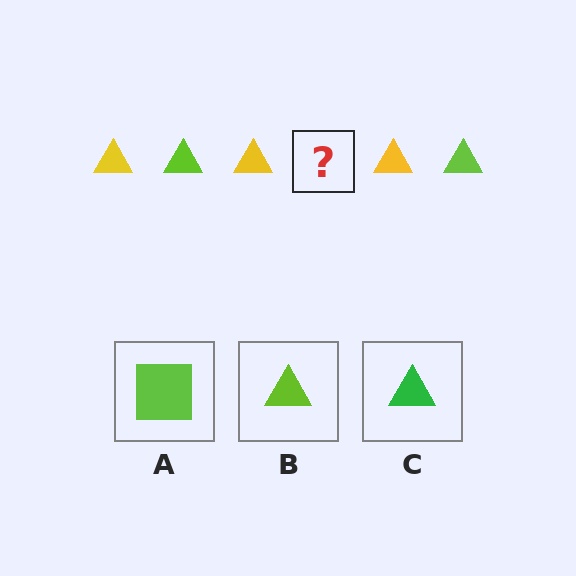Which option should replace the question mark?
Option B.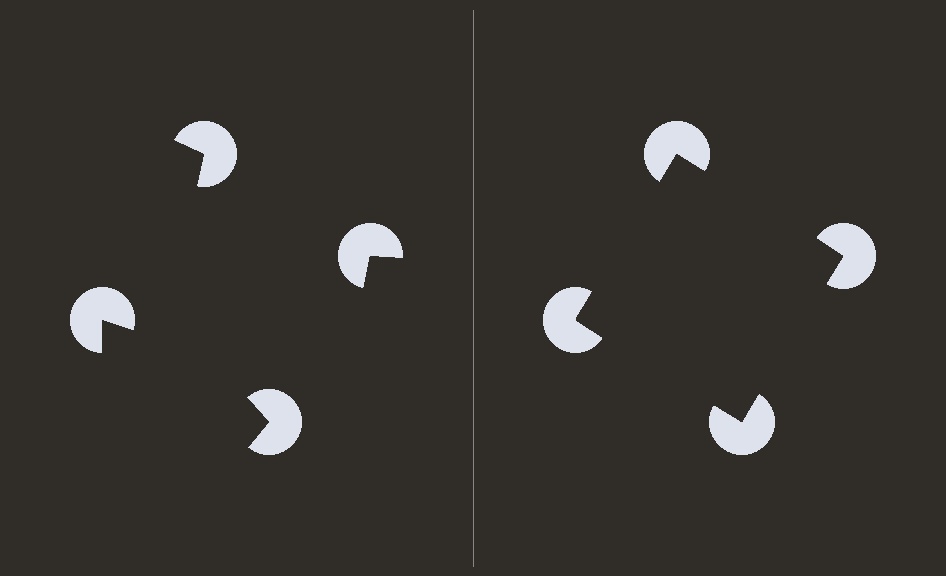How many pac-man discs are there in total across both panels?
8 — 4 on each side.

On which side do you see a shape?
An illusory square appears on the right side. On the left side the wedge cuts are rotated, so no coherent shape forms.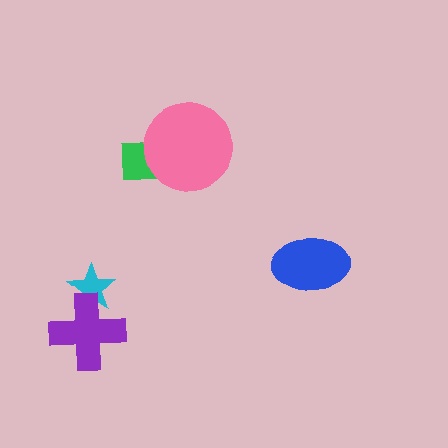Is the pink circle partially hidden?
No, no other shape covers it.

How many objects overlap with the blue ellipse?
0 objects overlap with the blue ellipse.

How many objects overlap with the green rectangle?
1 object overlaps with the green rectangle.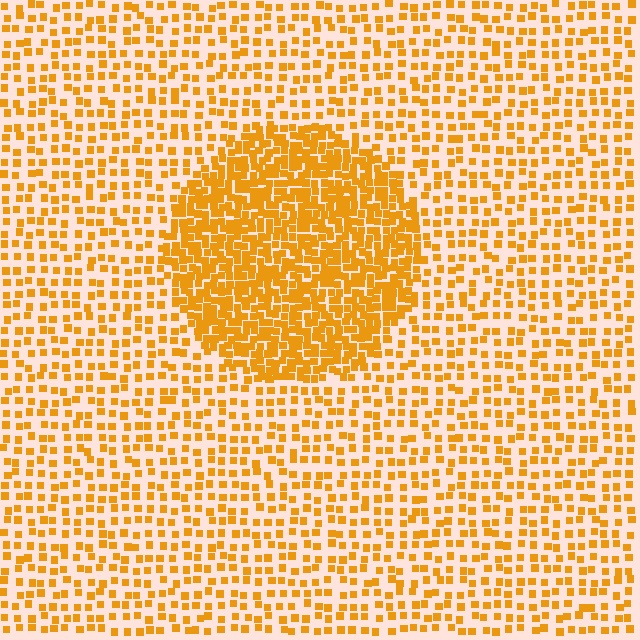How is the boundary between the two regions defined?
The boundary is defined by a change in element density (approximately 2.4x ratio). All elements are the same color, size, and shape.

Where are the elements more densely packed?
The elements are more densely packed inside the circle boundary.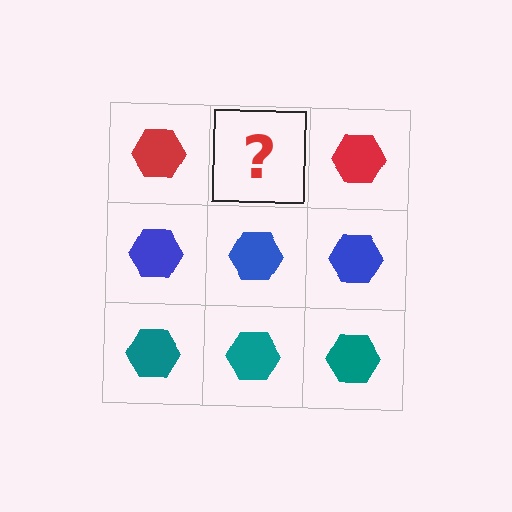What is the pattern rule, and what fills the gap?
The rule is that each row has a consistent color. The gap should be filled with a red hexagon.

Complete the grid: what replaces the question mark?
The question mark should be replaced with a red hexagon.